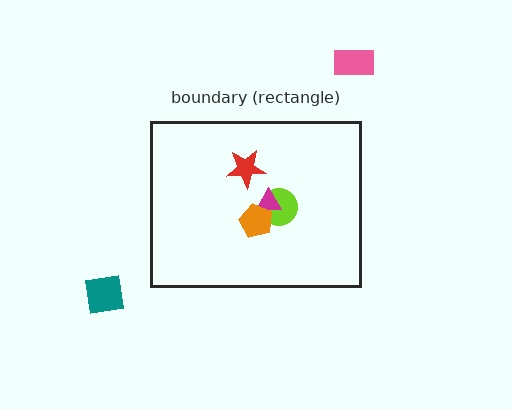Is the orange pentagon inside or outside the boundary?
Inside.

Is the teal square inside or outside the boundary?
Outside.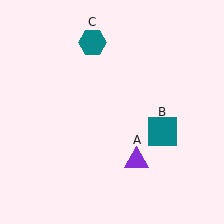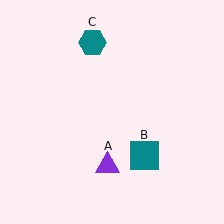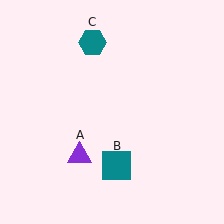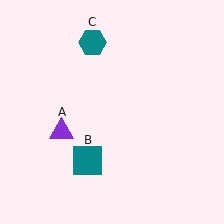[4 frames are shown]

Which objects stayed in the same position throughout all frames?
Teal hexagon (object C) remained stationary.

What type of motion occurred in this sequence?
The purple triangle (object A), teal square (object B) rotated clockwise around the center of the scene.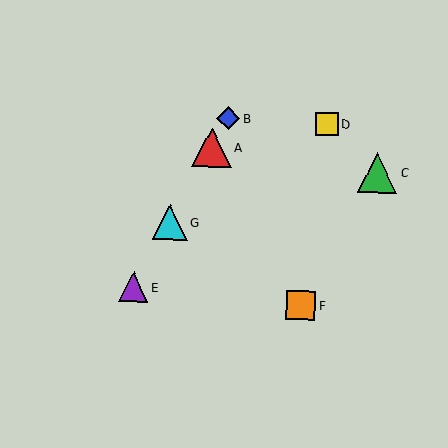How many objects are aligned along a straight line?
4 objects (A, B, E, G) are aligned along a straight line.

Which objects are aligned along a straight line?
Objects A, B, E, G are aligned along a straight line.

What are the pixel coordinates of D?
Object D is at (327, 124).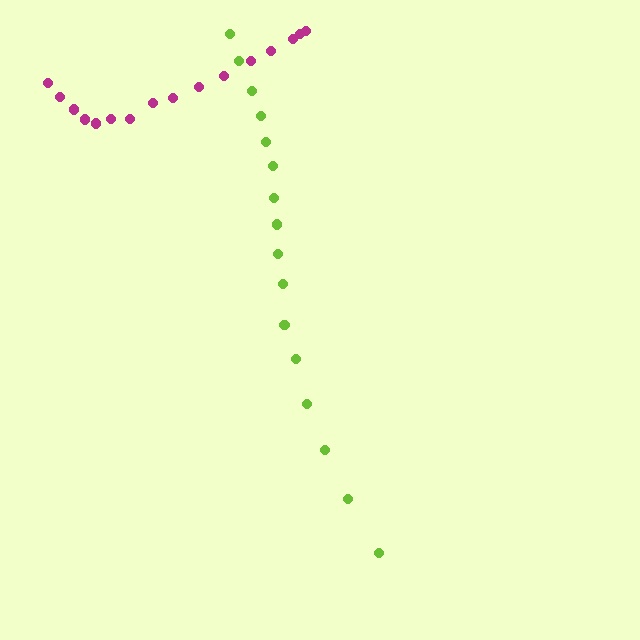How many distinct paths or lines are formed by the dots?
There are 2 distinct paths.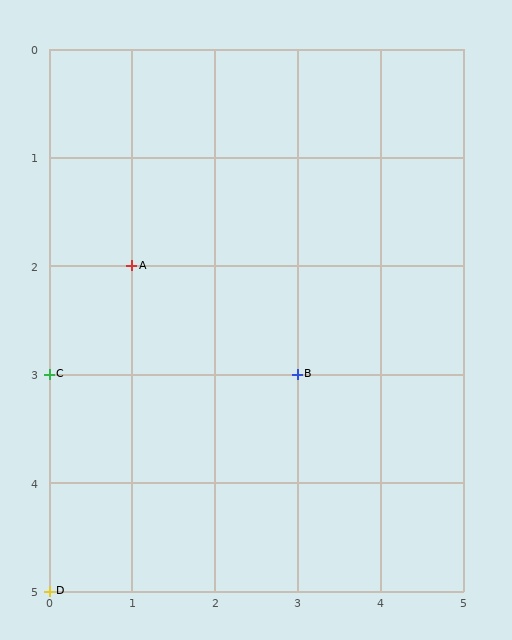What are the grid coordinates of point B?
Point B is at grid coordinates (3, 3).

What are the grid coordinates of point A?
Point A is at grid coordinates (1, 2).